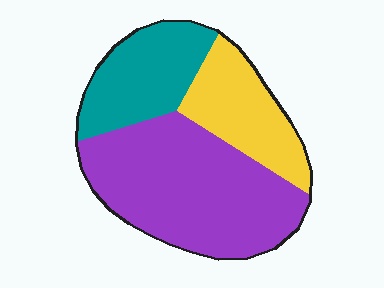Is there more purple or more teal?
Purple.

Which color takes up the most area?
Purple, at roughly 55%.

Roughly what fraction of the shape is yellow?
Yellow takes up about one quarter (1/4) of the shape.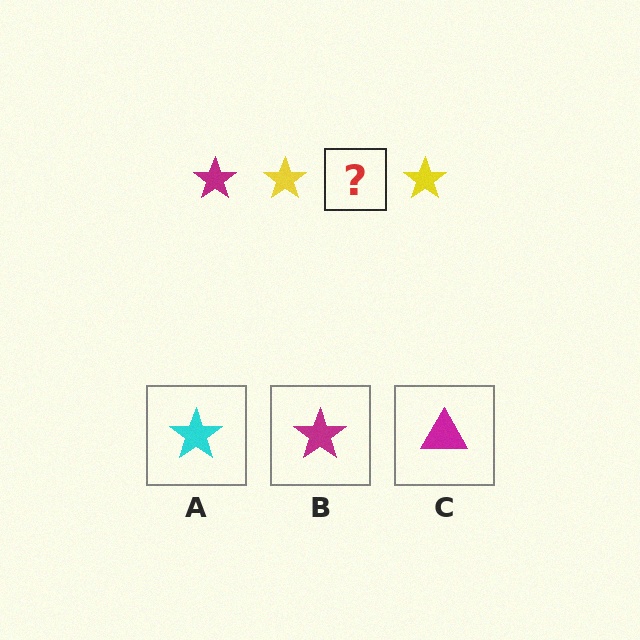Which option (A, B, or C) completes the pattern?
B.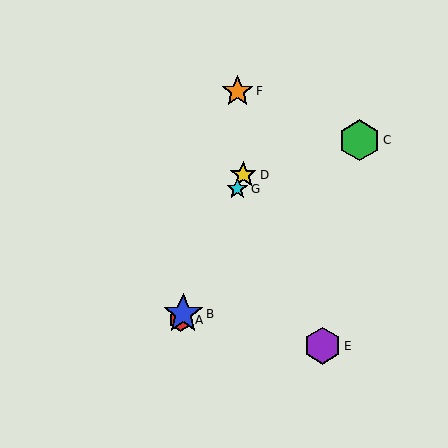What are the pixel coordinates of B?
Object B is at (183, 314).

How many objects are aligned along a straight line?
4 objects (A, B, D, G) are aligned along a straight line.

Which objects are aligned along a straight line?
Objects A, B, D, G are aligned along a straight line.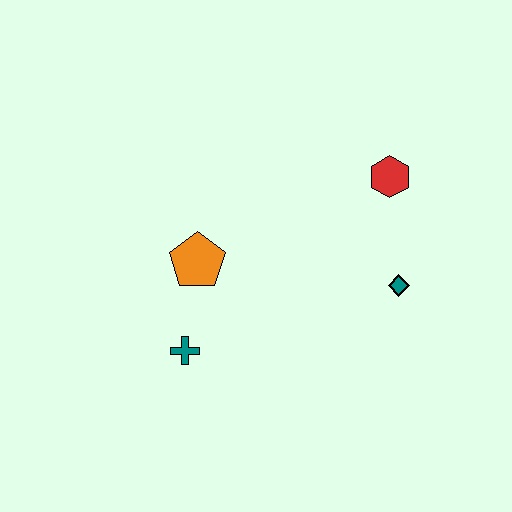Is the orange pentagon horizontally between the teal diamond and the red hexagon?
No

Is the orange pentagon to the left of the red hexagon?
Yes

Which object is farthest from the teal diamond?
The teal cross is farthest from the teal diamond.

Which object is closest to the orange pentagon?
The teal cross is closest to the orange pentagon.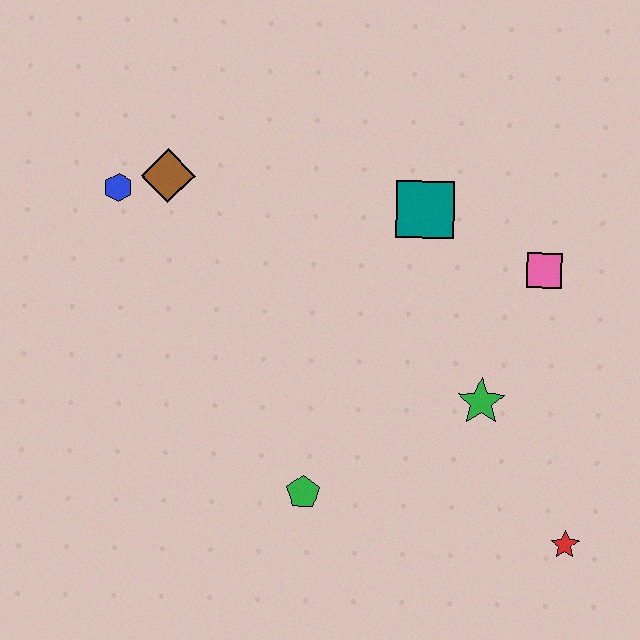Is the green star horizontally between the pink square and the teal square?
Yes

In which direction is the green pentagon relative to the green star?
The green pentagon is to the left of the green star.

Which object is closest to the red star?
The green star is closest to the red star.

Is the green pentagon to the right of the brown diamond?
Yes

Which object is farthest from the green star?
The blue hexagon is farthest from the green star.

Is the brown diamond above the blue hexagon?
Yes